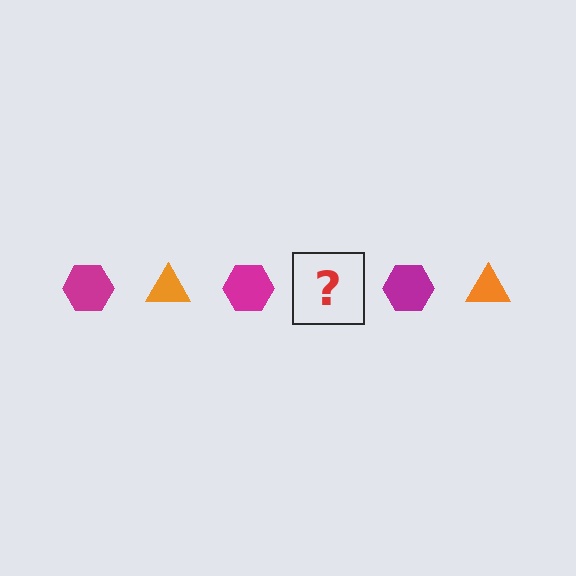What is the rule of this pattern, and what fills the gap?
The rule is that the pattern alternates between magenta hexagon and orange triangle. The gap should be filled with an orange triangle.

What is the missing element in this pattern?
The missing element is an orange triangle.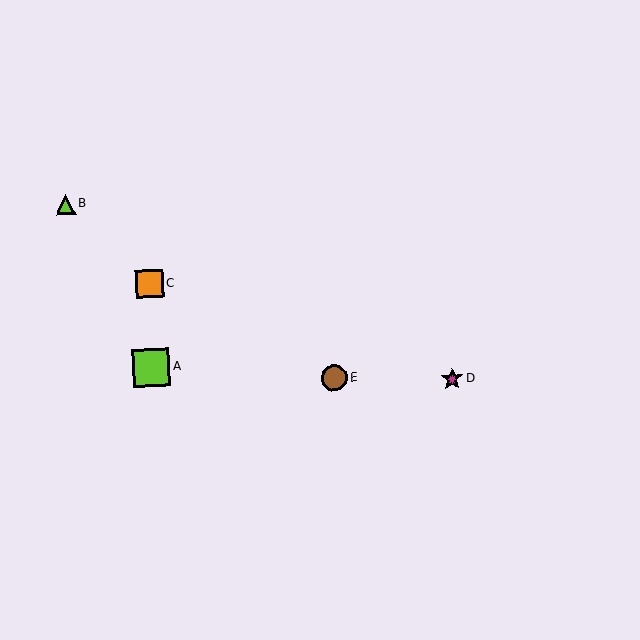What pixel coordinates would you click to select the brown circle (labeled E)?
Click at (334, 378) to select the brown circle E.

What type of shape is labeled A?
Shape A is a lime square.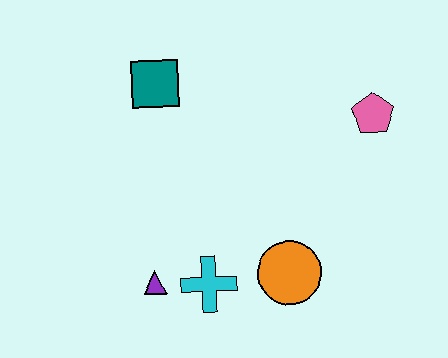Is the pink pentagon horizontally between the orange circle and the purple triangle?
No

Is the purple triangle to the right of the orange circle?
No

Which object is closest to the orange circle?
The cyan cross is closest to the orange circle.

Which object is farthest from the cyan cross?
The pink pentagon is farthest from the cyan cross.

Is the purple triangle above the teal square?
No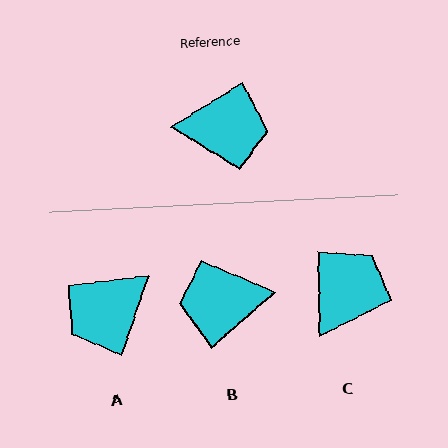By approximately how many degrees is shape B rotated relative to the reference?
Approximately 171 degrees clockwise.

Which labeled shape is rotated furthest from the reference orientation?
B, about 171 degrees away.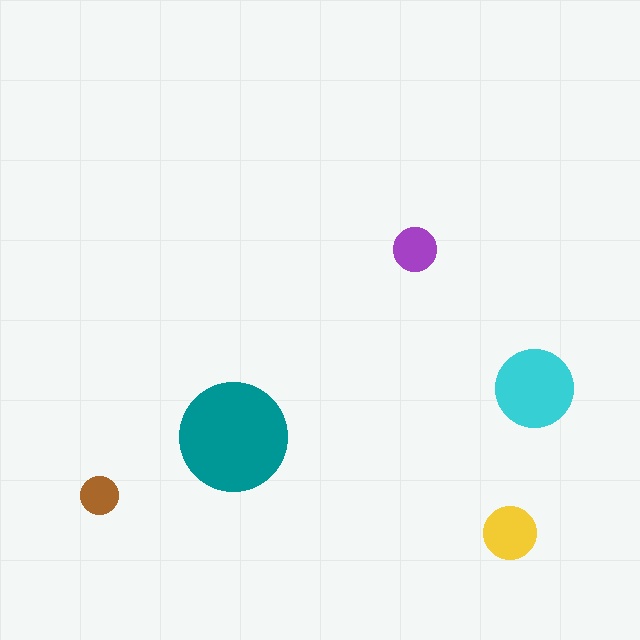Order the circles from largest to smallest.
the teal one, the cyan one, the yellow one, the purple one, the brown one.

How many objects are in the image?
There are 5 objects in the image.